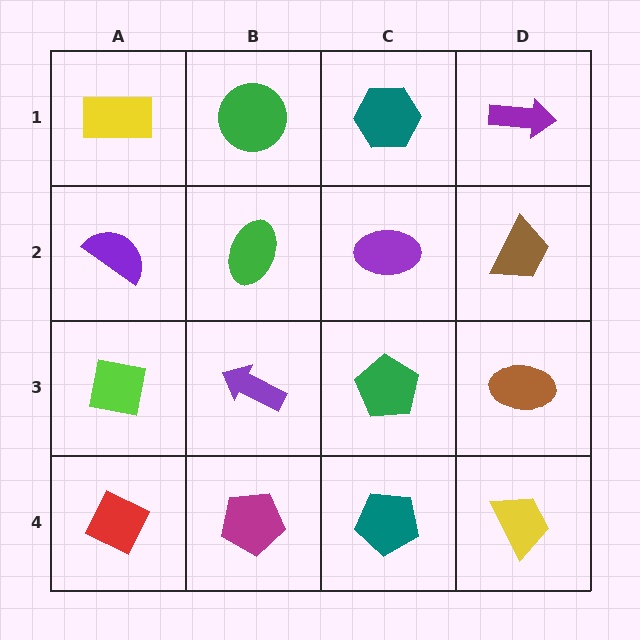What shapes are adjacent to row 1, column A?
A purple semicircle (row 2, column A), a green circle (row 1, column B).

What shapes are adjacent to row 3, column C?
A purple ellipse (row 2, column C), a teal pentagon (row 4, column C), a purple arrow (row 3, column B), a brown ellipse (row 3, column D).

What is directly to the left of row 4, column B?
A red diamond.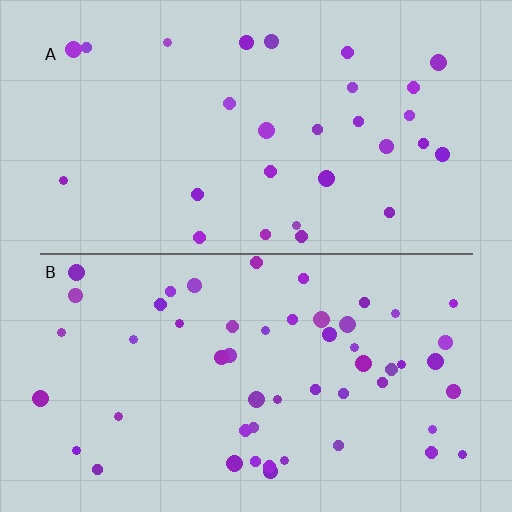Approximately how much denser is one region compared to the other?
Approximately 1.8× — region B over region A.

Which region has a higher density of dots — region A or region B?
B (the bottom).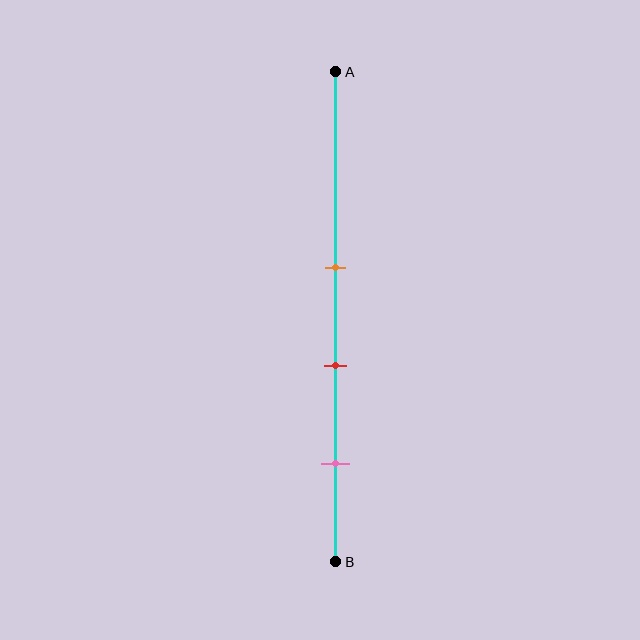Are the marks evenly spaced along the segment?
Yes, the marks are approximately evenly spaced.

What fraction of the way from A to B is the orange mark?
The orange mark is approximately 40% (0.4) of the way from A to B.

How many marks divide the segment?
There are 3 marks dividing the segment.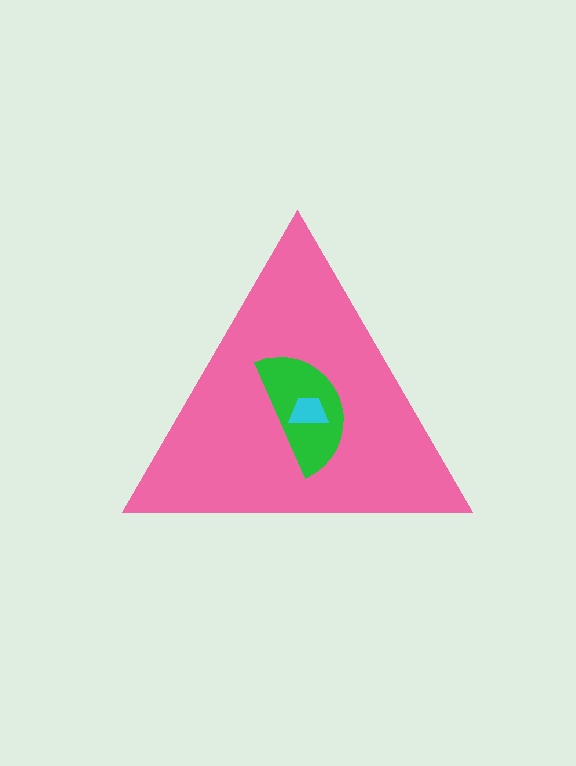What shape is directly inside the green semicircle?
The cyan trapezoid.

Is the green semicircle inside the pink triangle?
Yes.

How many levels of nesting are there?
3.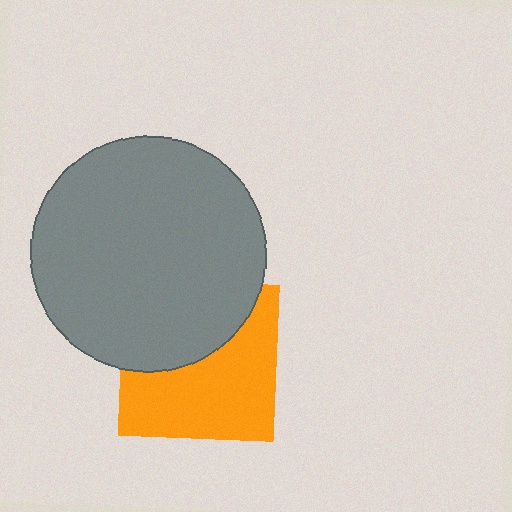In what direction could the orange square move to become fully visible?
The orange square could move down. That would shift it out from behind the gray circle entirely.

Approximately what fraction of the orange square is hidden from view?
Roughly 41% of the orange square is hidden behind the gray circle.